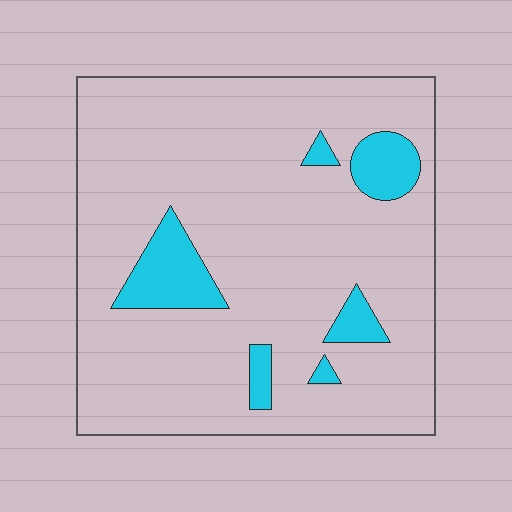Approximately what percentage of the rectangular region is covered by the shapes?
Approximately 10%.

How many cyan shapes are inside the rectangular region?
6.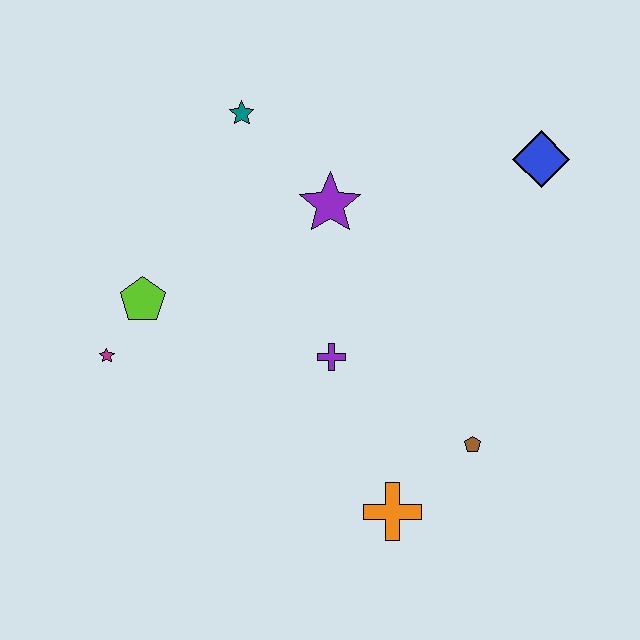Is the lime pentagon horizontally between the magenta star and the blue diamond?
Yes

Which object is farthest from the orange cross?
The teal star is farthest from the orange cross.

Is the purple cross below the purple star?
Yes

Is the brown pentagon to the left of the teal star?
No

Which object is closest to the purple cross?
The purple star is closest to the purple cross.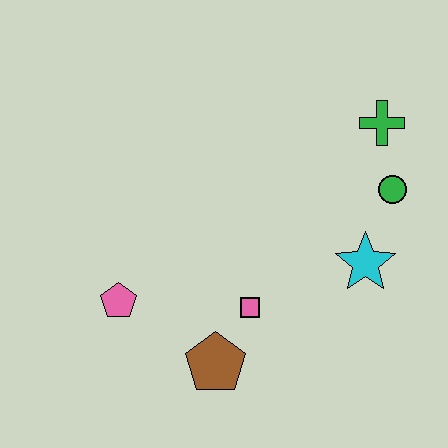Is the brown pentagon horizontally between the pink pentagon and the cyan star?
Yes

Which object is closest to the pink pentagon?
The brown pentagon is closest to the pink pentagon.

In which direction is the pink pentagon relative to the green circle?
The pink pentagon is to the left of the green circle.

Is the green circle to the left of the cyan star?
No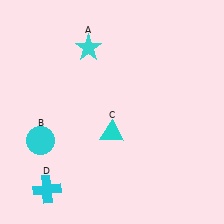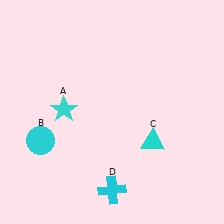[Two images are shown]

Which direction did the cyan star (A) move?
The cyan star (A) moved down.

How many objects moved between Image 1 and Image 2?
3 objects moved between the two images.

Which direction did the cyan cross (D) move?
The cyan cross (D) moved right.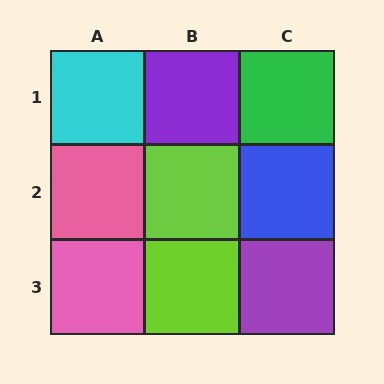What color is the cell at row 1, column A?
Cyan.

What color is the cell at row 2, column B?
Lime.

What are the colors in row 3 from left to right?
Pink, lime, purple.